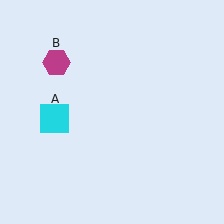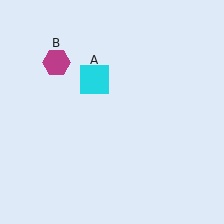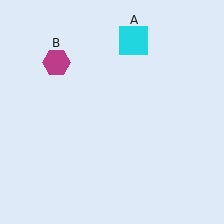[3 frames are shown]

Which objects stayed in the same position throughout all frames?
Magenta hexagon (object B) remained stationary.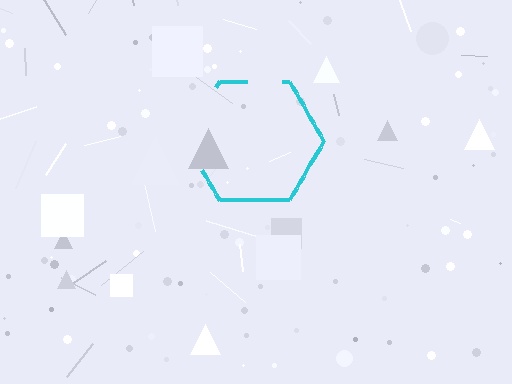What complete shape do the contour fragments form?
The contour fragments form a hexagon.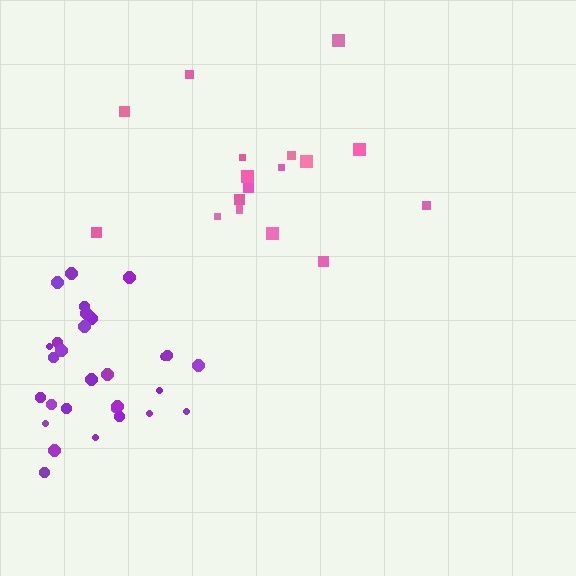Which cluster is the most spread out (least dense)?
Pink.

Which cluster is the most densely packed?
Purple.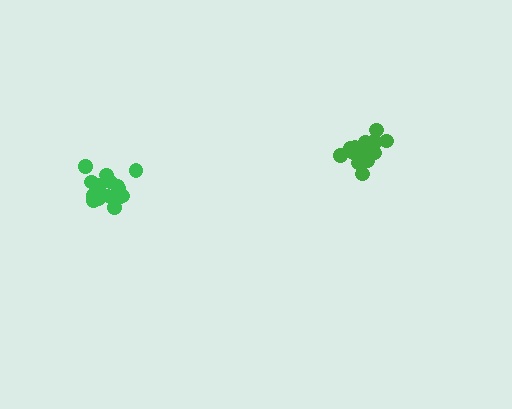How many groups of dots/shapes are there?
There are 2 groups.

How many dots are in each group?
Group 1: 16 dots, Group 2: 16 dots (32 total).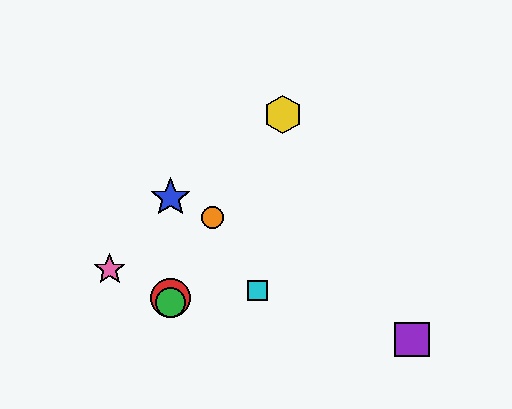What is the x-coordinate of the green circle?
The green circle is at x≈170.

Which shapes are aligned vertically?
The red circle, the blue star, the green circle are aligned vertically.